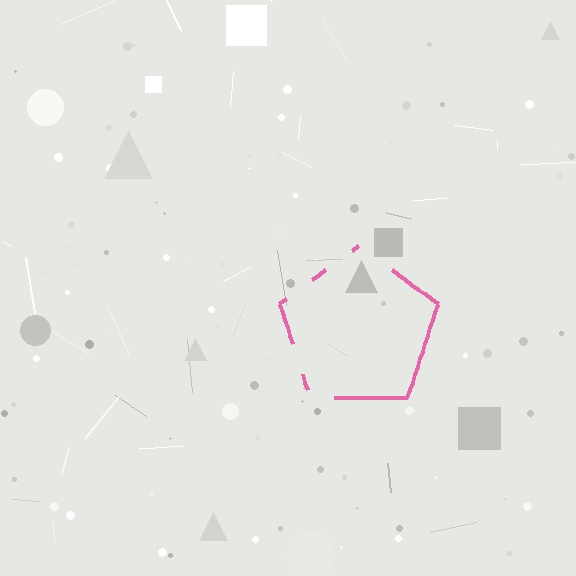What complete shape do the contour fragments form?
The contour fragments form a pentagon.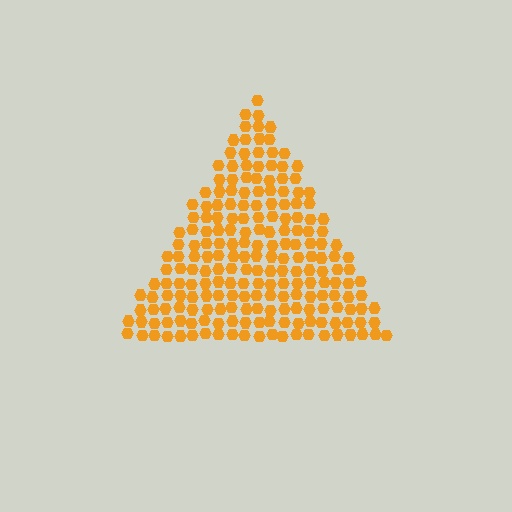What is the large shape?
The large shape is a triangle.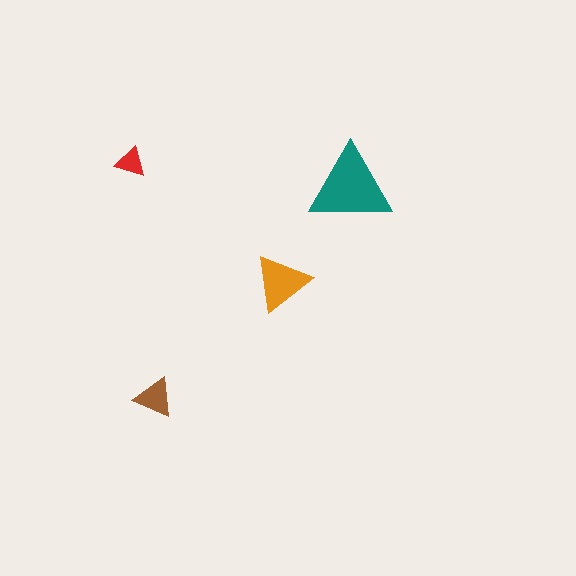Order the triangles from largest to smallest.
the teal one, the orange one, the brown one, the red one.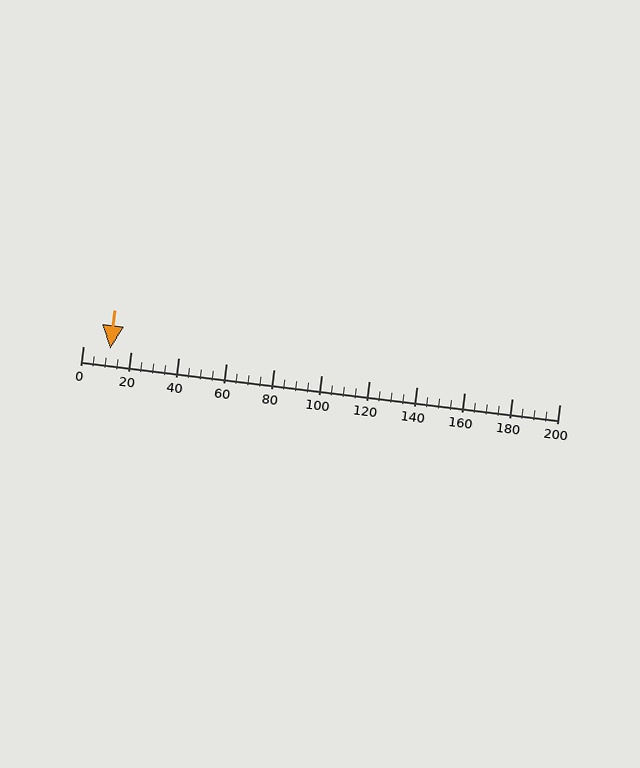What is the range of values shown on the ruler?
The ruler shows values from 0 to 200.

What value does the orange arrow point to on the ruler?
The orange arrow points to approximately 12.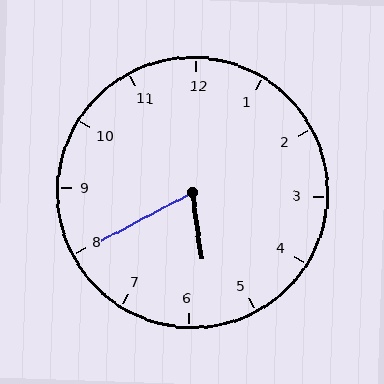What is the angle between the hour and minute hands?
Approximately 70 degrees.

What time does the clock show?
5:40.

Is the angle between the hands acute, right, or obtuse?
It is acute.